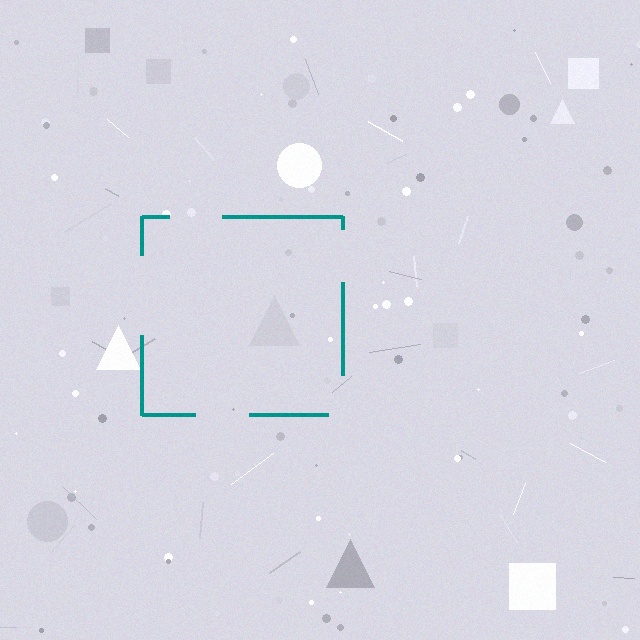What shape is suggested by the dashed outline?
The dashed outline suggests a square.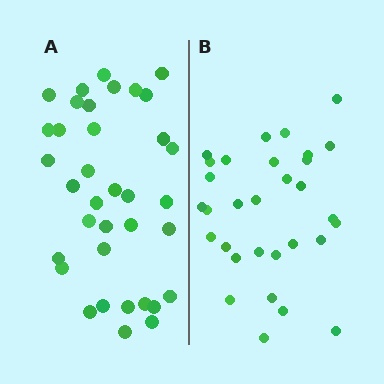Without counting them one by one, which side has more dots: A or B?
Region A (the left region) has more dots.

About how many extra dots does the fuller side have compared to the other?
Region A has about 5 more dots than region B.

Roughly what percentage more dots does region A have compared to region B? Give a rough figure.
About 15% more.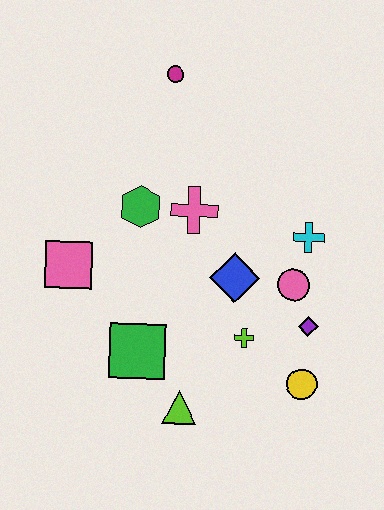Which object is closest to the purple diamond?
The pink circle is closest to the purple diamond.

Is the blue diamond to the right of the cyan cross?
No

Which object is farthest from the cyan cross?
The pink square is farthest from the cyan cross.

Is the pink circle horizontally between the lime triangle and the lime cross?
No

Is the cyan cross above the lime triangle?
Yes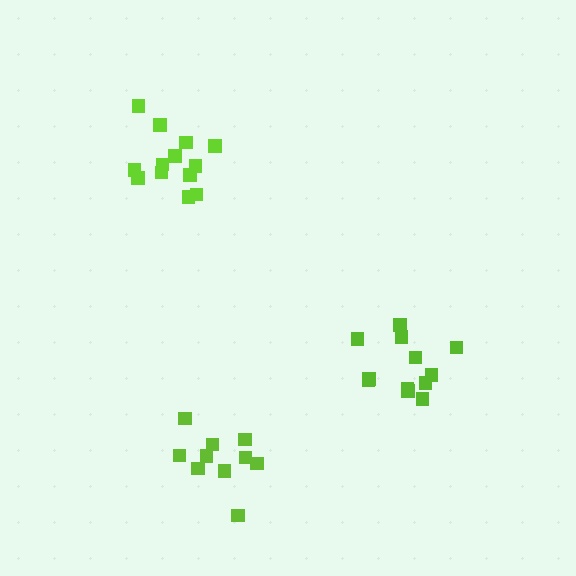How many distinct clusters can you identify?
There are 3 distinct clusters.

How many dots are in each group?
Group 1: 13 dots, Group 2: 12 dots, Group 3: 10 dots (35 total).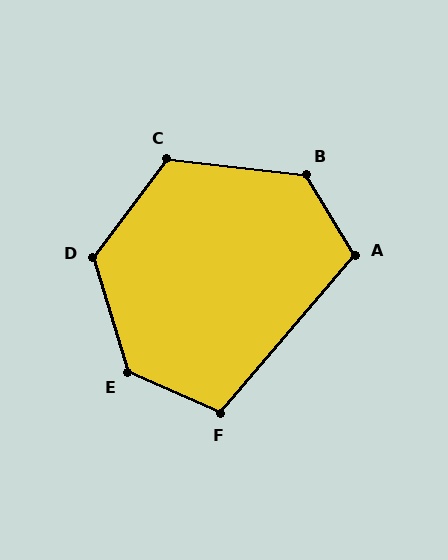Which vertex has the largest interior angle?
E, at approximately 131 degrees.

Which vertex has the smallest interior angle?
F, at approximately 107 degrees.